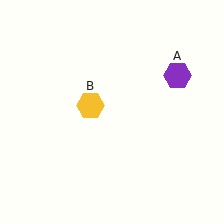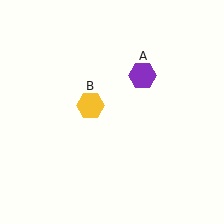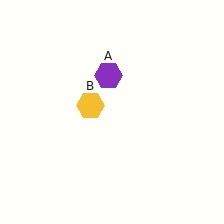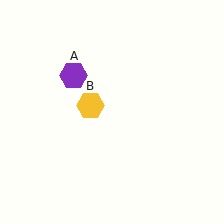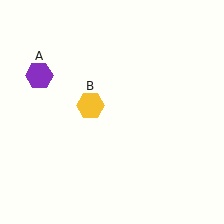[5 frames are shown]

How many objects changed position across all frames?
1 object changed position: purple hexagon (object A).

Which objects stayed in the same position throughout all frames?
Yellow hexagon (object B) remained stationary.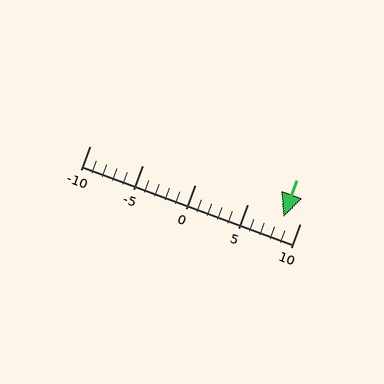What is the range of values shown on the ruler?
The ruler shows values from -10 to 10.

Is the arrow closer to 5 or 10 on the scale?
The arrow is closer to 10.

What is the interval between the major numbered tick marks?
The major tick marks are spaced 5 units apart.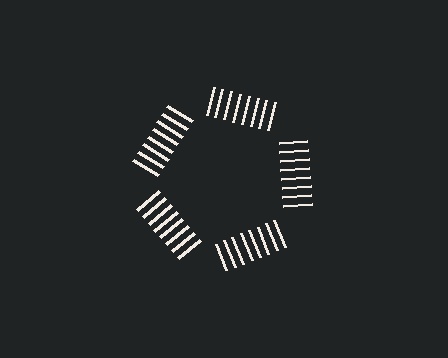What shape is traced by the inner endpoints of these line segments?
An illusory pentagon — the line segments terminate on its edges but no continuous stroke is drawn.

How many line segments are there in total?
40 — 8 along each of the 5 edges.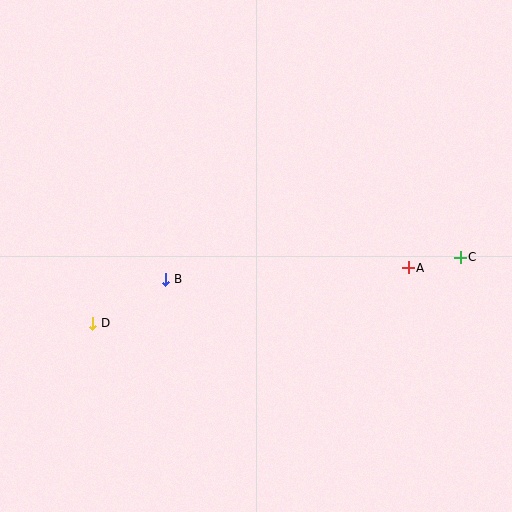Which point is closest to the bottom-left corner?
Point D is closest to the bottom-left corner.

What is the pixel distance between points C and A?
The distance between C and A is 53 pixels.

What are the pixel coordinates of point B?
Point B is at (166, 279).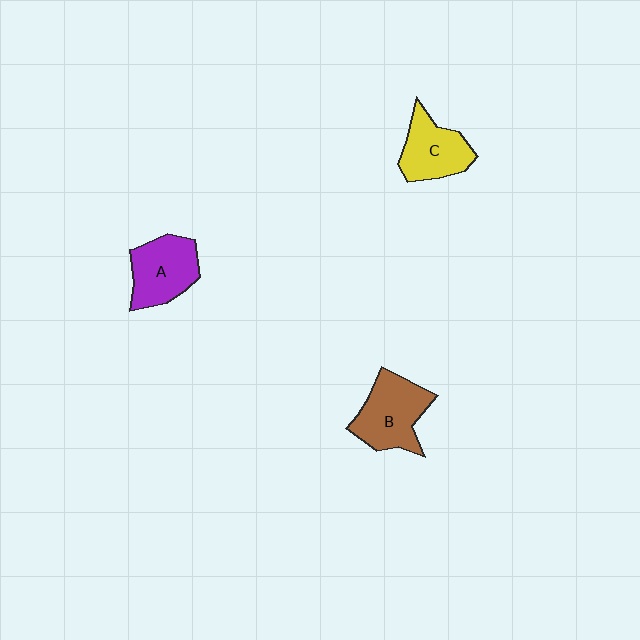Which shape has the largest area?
Shape B (brown).